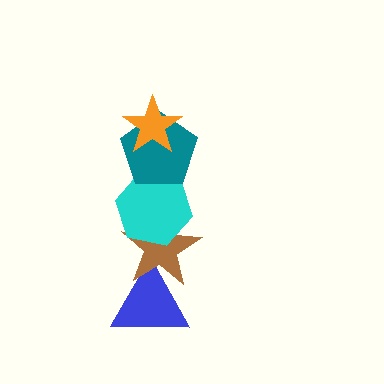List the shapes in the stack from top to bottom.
From top to bottom: the orange star, the teal pentagon, the cyan hexagon, the brown star, the blue triangle.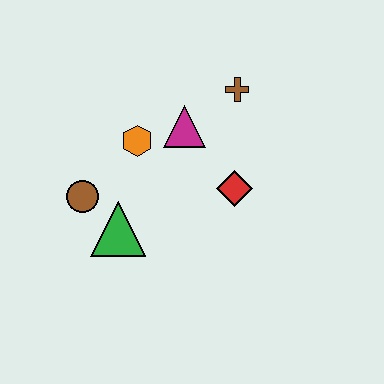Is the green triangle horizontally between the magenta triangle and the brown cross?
No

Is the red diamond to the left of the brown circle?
No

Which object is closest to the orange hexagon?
The magenta triangle is closest to the orange hexagon.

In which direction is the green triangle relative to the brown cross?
The green triangle is below the brown cross.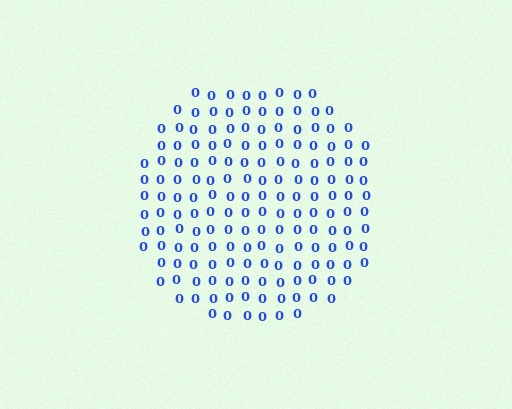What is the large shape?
The large shape is a circle.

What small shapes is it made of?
It is made of small digit 0's.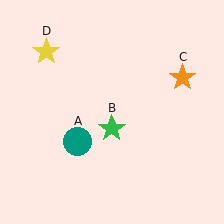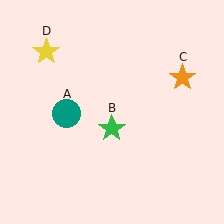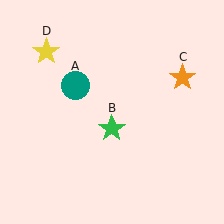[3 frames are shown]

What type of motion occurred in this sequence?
The teal circle (object A) rotated clockwise around the center of the scene.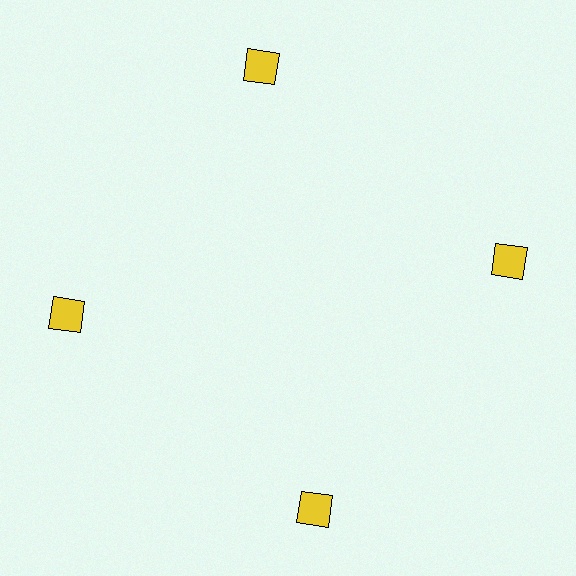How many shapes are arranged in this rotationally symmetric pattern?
There are 4 shapes, arranged in 4 groups of 1.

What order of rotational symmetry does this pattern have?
This pattern has 4-fold rotational symmetry.